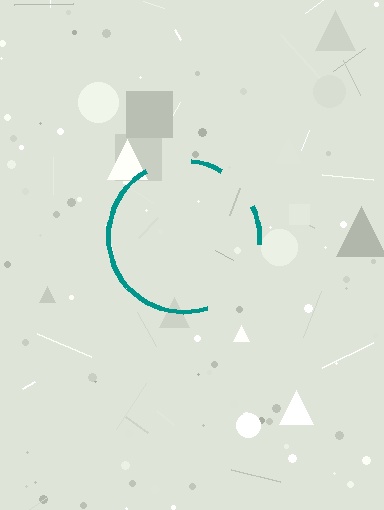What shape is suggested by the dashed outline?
The dashed outline suggests a circle.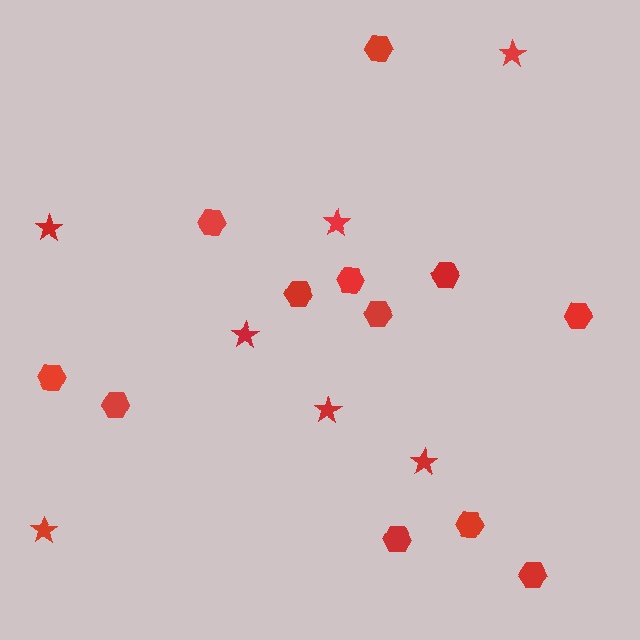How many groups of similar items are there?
There are 2 groups: one group of hexagons (12) and one group of stars (7).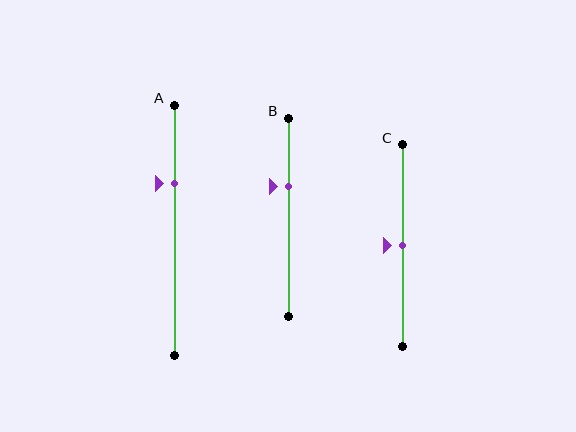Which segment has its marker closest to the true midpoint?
Segment C has its marker closest to the true midpoint.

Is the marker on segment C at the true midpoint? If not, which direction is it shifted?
Yes, the marker on segment C is at the true midpoint.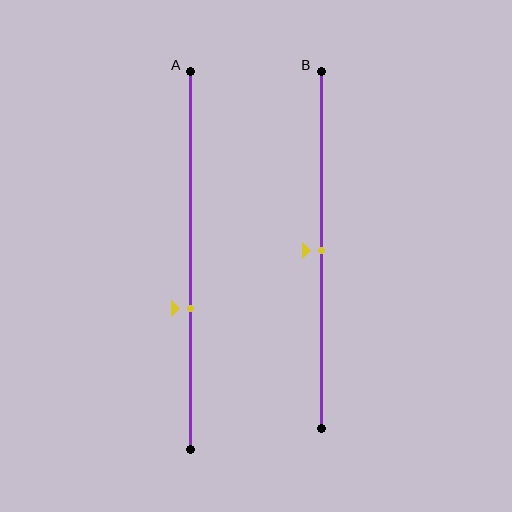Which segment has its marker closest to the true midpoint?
Segment B has its marker closest to the true midpoint.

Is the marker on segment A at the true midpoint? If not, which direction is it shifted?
No, the marker on segment A is shifted downward by about 13% of the segment length.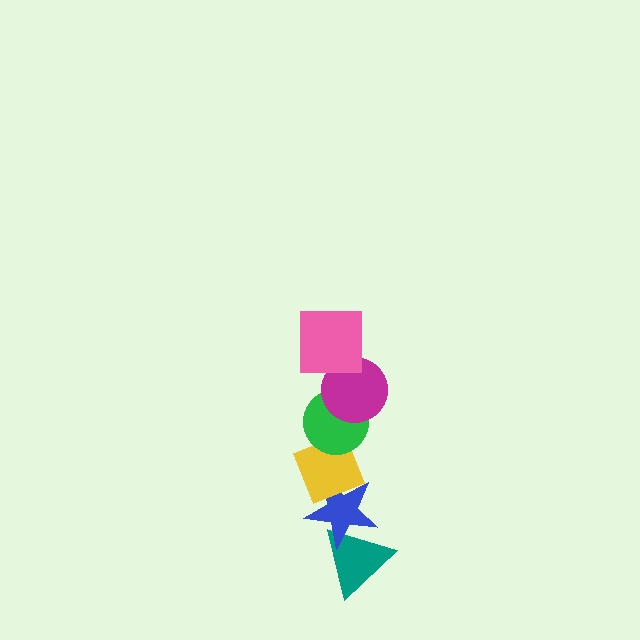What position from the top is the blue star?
The blue star is 5th from the top.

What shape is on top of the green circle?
The magenta circle is on top of the green circle.